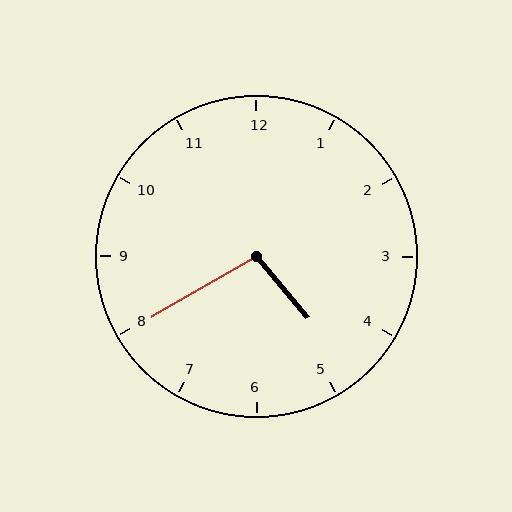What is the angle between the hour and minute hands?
Approximately 100 degrees.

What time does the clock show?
4:40.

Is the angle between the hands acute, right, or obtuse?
It is obtuse.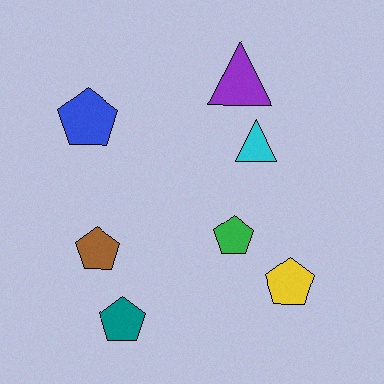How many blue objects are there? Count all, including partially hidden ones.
There is 1 blue object.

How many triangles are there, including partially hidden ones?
There are 2 triangles.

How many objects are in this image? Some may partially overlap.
There are 7 objects.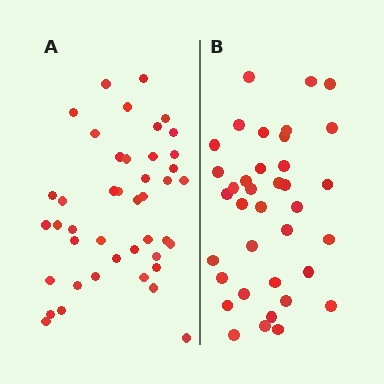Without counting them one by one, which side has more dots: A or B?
Region A (the left region) has more dots.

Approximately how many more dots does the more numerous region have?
Region A has about 6 more dots than region B.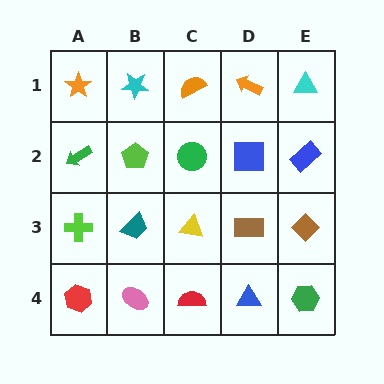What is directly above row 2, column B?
A cyan star.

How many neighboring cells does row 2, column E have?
3.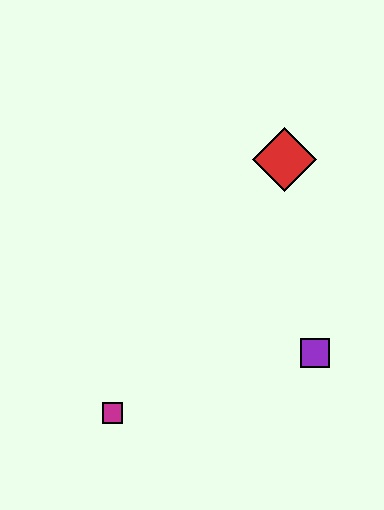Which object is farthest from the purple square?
The magenta square is farthest from the purple square.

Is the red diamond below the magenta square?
No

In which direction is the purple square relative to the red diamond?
The purple square is below the red diamond.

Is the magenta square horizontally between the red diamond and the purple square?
No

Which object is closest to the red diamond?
The purple square is closest to the red diamond.